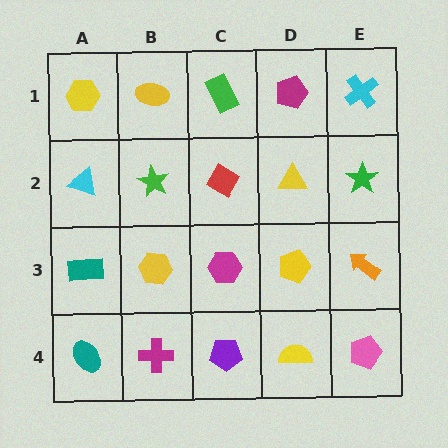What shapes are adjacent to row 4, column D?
A yellow pentagon (row 3, column D), a purple pentagon (row 4, column C), a pink pentagon (row 4, column E).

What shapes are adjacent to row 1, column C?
A red diamond (row 2, column C), a yellow ellipse (row 1, column B), a magenta pentagon (row 1, column D).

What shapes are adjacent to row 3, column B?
A green star (row 2, column B), a magenta cross (row 4, column B), a teal rectangle (row 3, column A), a magenta hexagon (row 3, column C).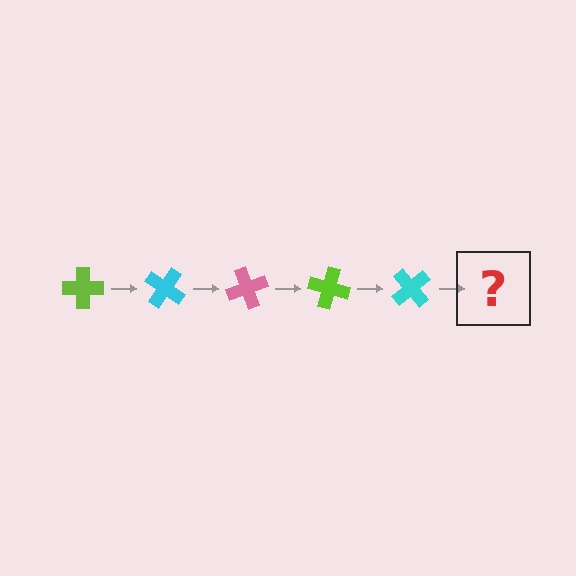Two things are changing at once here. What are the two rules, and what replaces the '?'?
The two rules are that it rotates 35 degrees each step and the color cycles through lime, cyan, and pink. The '?' should be a pink cross, rotated 175 degrees from the start.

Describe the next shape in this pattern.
It should be a pink cross, rotated 175 degrees from the start.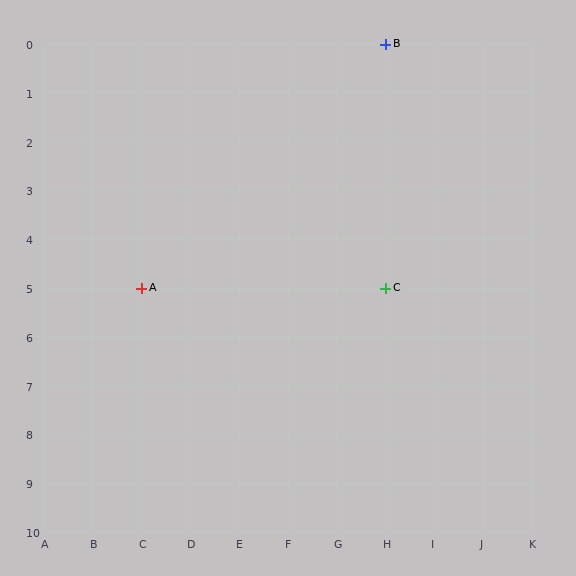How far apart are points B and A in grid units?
Points B and A are 5 columns and 5 rows apart (about 7.1 grid units diagonally).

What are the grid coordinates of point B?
Point B is at grid coordinates (H, 0).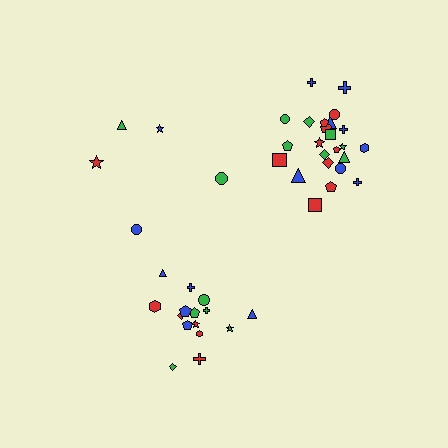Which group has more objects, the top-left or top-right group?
The top-right group.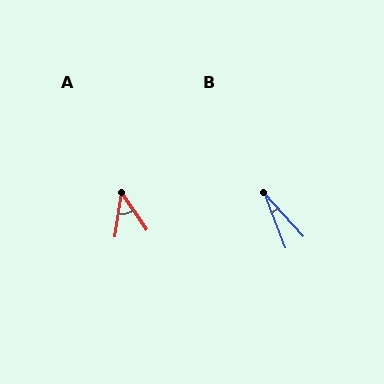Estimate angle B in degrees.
Approximately 21 degrees.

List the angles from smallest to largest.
B (21°), A (43°).